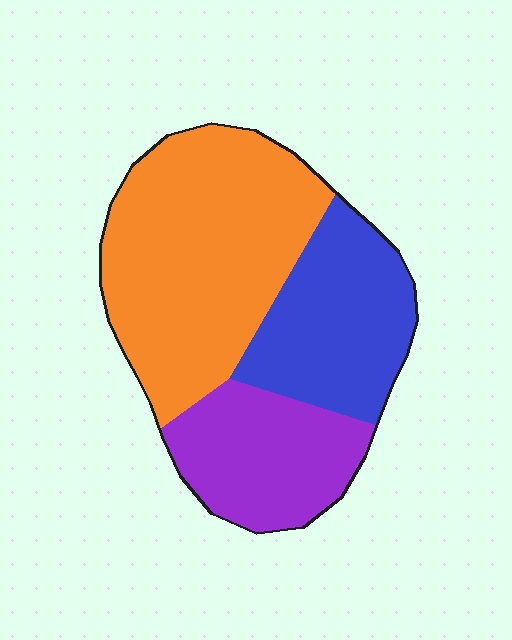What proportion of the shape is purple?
Purple takes up less than a quarter of the shape.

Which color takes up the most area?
Orange, at roughly 50%.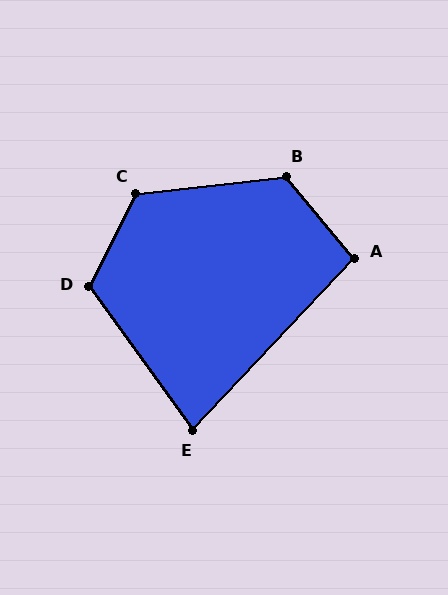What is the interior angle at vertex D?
Approximately 117 degrees (obtuse).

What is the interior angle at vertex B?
Approximately 123 degrees (obtuse).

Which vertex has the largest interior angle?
C, at approximately 124 degrees.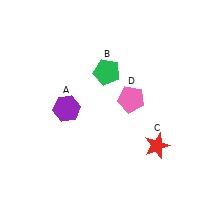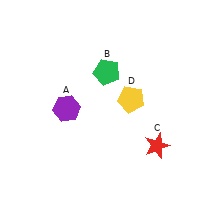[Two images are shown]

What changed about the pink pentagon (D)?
In Image 1, D is pink. In Image 2, it changed to yellow.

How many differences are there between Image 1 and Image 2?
There is 1 difference between the two images.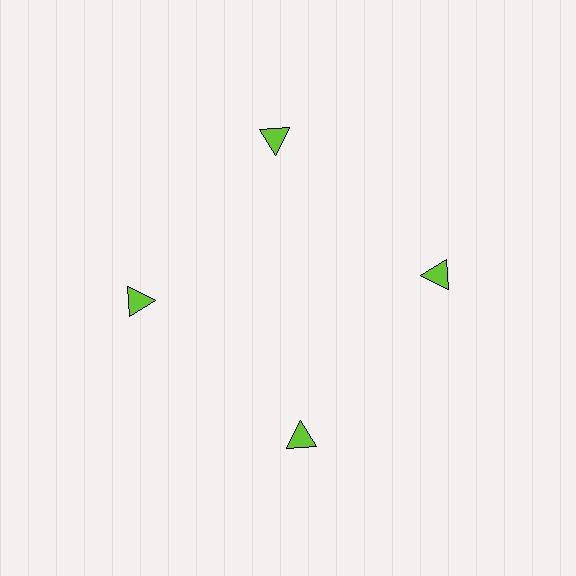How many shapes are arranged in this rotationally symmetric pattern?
There are 4 shapes, arranged in 4 groups of 1.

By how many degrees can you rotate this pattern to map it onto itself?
The pattern maps onto itself every 90 degrees of rotation.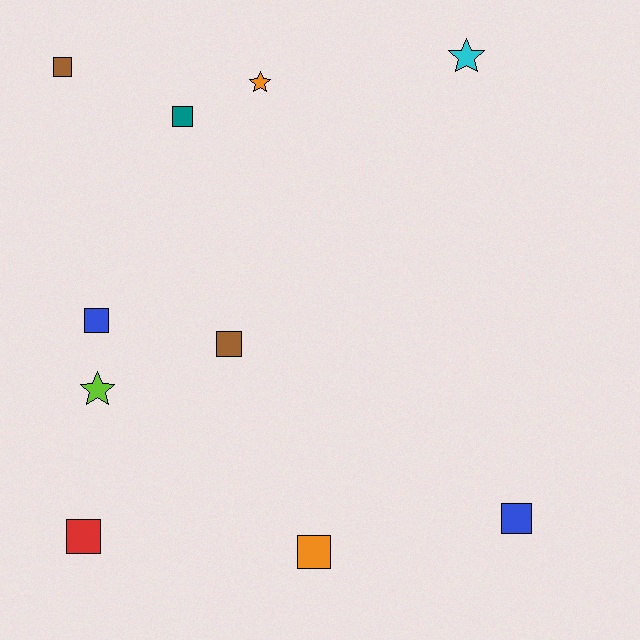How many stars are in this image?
There are 3 stars.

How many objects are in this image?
There are 10 objects.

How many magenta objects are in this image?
There are no magenta objects.